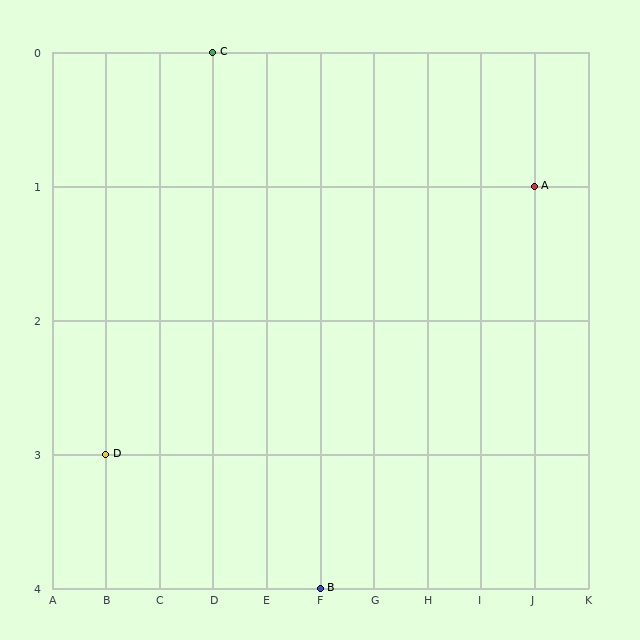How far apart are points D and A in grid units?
Points D and A are 8 columns and 2 rows apart (about 8.2 grid units diagonally).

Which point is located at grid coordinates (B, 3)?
Point D is at (B, 3).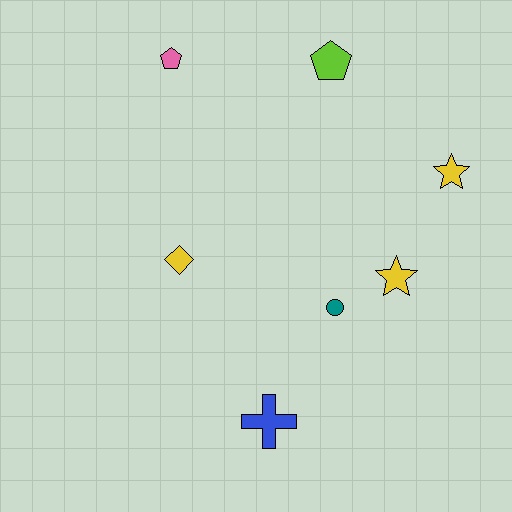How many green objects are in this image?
There are no green objects.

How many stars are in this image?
There are 2 stars.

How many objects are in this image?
There are 7 objects.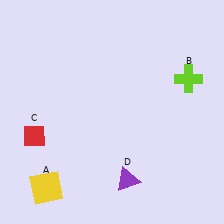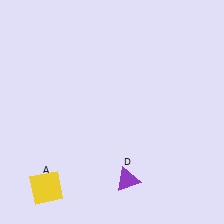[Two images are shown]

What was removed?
The red diamond (C), the lime cross (B) were removed in Image 2.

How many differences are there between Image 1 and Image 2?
There are 2 differences between the two images.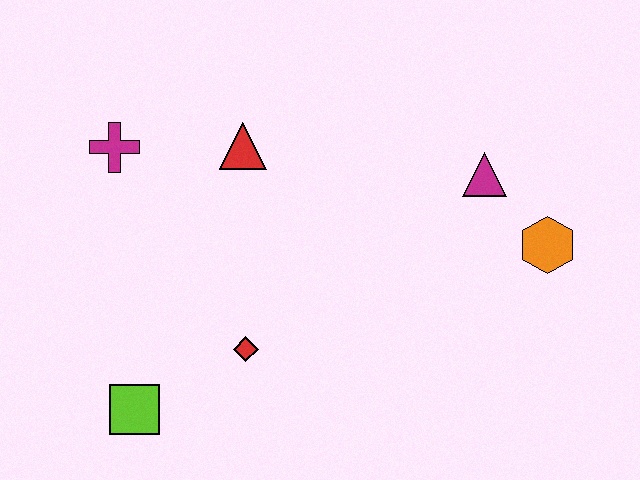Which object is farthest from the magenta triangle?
The lime square is farthest from the magenta triangle.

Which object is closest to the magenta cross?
The red triangle is closest to the magenta cross.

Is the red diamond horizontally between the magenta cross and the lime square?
No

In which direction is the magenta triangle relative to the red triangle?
The magenta triangle is to the right of the red triangle.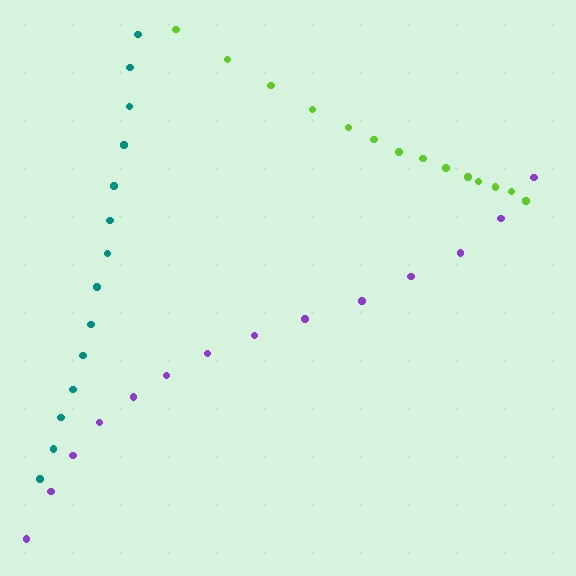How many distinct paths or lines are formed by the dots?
There are 3 distinct paths.